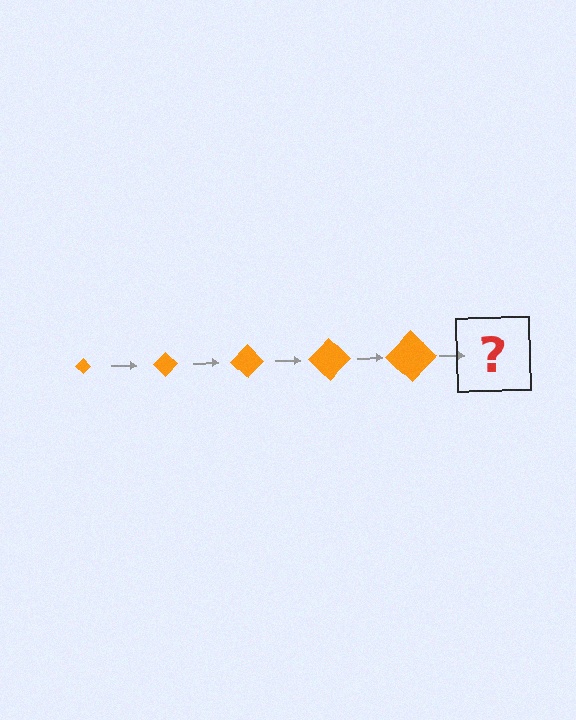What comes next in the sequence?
The next element should be an orange diamond, larger than the previous one.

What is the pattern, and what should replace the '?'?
The pattern is that the diamond gets progressively larger each step. The '?' should be an orange diamond, larger than the previous one.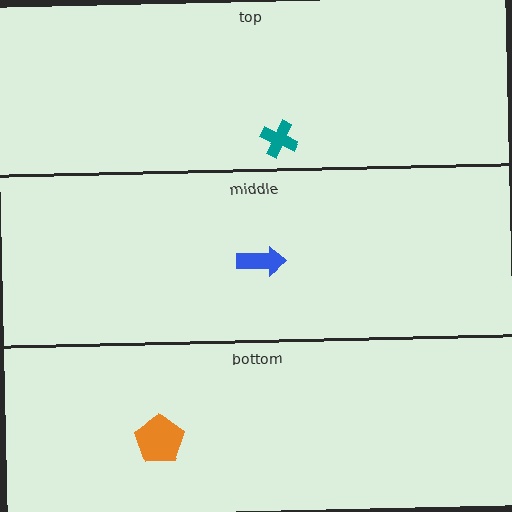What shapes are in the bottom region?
The orange pentagon.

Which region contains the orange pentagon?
The bottom region.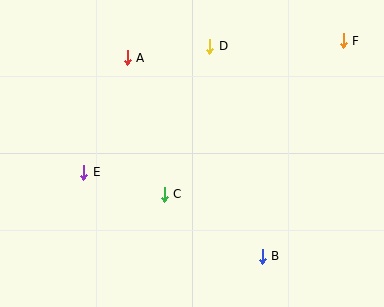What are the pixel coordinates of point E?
Point E is at (84, 172).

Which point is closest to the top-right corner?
Point F is closest to the top-right corner.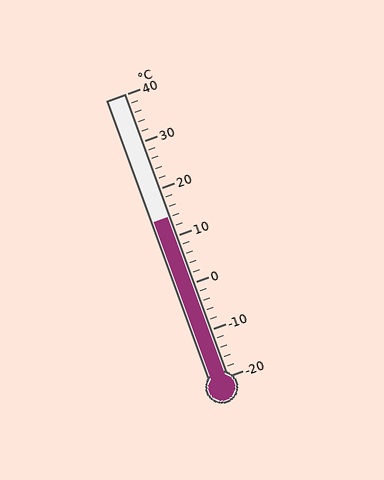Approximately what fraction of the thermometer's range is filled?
The thermometer is filled to approximately 55% of its range.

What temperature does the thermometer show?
The thermometer shows approximately 14°C.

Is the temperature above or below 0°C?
The temperature is above 0°C.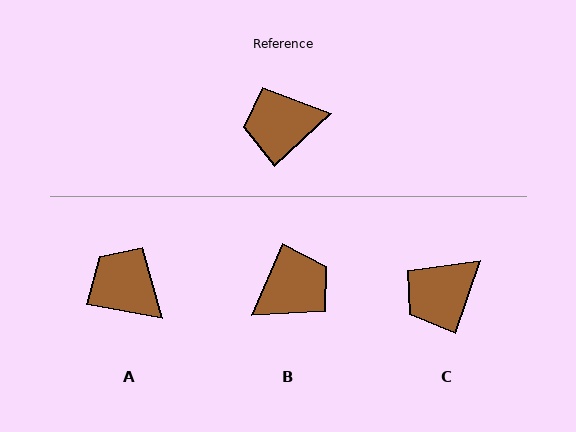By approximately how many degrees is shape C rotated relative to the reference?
Approximately 29 degrees counter-clockwise.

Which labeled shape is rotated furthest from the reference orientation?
B, about 156 degrees away.